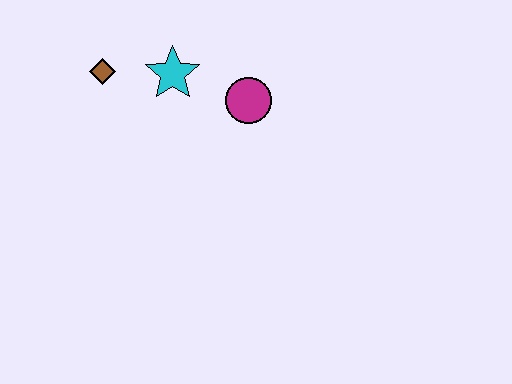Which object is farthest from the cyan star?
The magenta circle is farthest from the cyan star.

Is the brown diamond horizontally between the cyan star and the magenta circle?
No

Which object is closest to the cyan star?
The brown diamond is closest to the cyan star.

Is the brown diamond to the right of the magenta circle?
No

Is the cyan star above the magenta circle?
Yes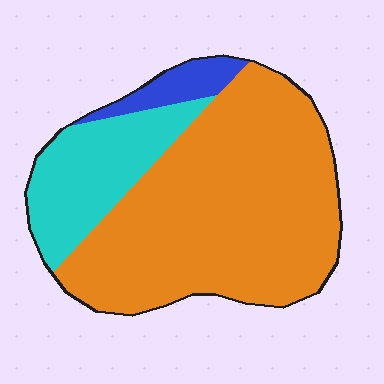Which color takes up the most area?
Orange, at roughly 70%.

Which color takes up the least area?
Blue, at roughly 5%.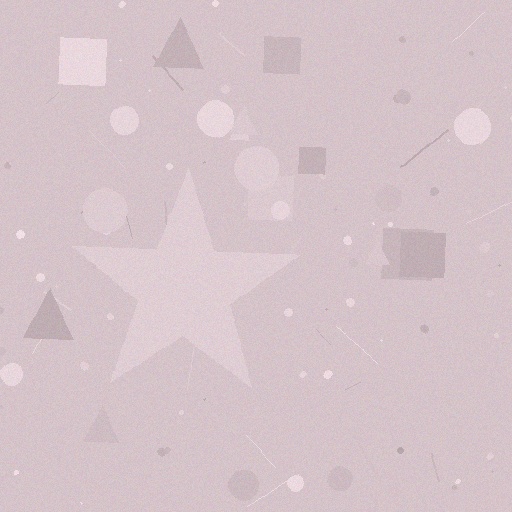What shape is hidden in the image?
A star is hidden in the image.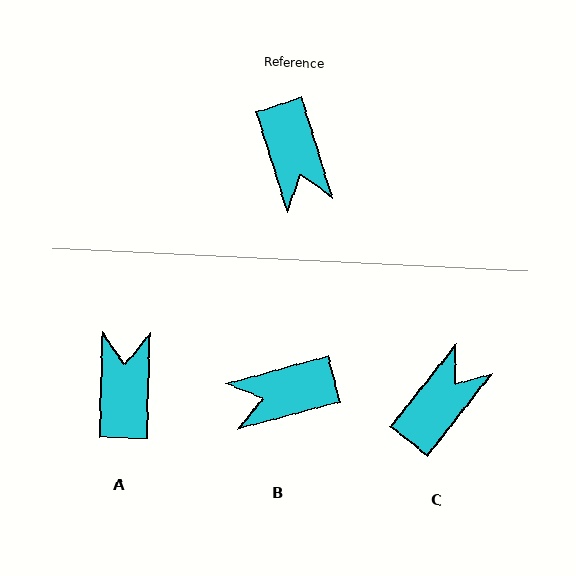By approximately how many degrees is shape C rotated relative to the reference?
Approximately 124 degrees counter-clockwise.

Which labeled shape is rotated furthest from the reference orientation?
A, about 161 degrees away.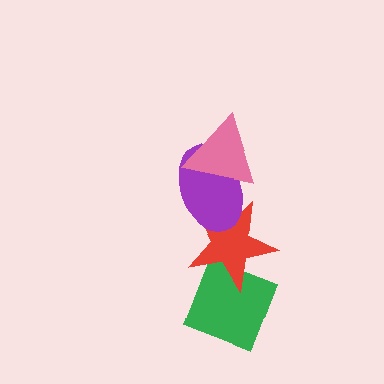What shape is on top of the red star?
The purple ellipse is on top of the red star.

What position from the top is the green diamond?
The green diamond is 4th from the top.